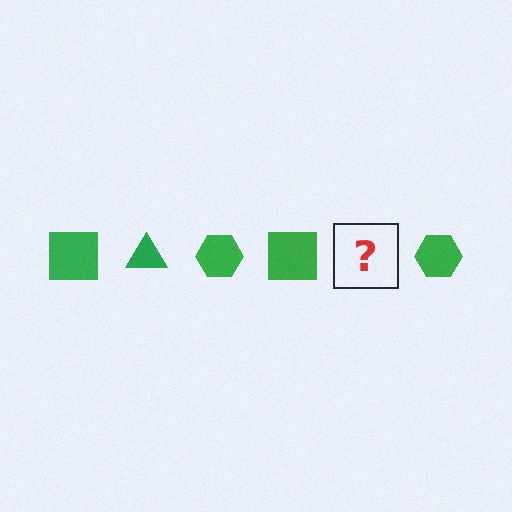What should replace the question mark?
The question mark should be replaced with a green triangle.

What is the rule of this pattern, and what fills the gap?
The rule is that the pattern cycles through square, triangle, hexagon shapes in green. The gap should be filled with a green triangle.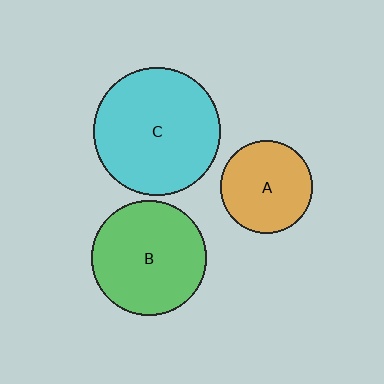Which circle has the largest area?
Circle C (cyan).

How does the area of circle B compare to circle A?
Approximately 1.6 times.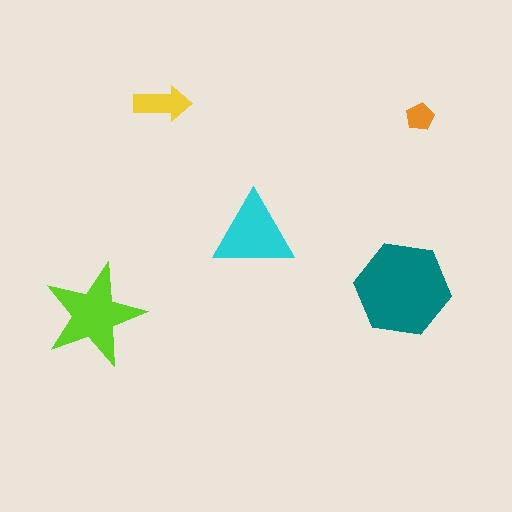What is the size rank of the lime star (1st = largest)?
2nd.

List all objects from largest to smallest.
The teal hexagon, the lime star, the cyan triangle, the yellow arrow, the orange pentagon.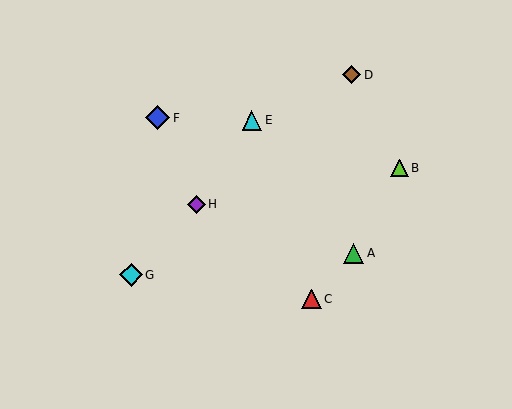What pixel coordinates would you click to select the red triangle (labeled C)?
Click at (311, 299) to select the red triangle C.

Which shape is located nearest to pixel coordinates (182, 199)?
The purple diamond (labeled H) at (197, 204) is nearest to that location.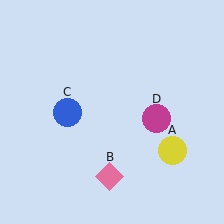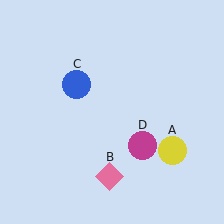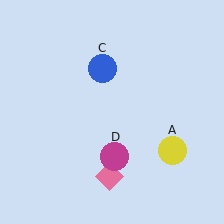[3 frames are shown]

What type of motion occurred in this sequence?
The blue circle (object C), magenta circle (object D) rotated clockwise around the center of the scene.